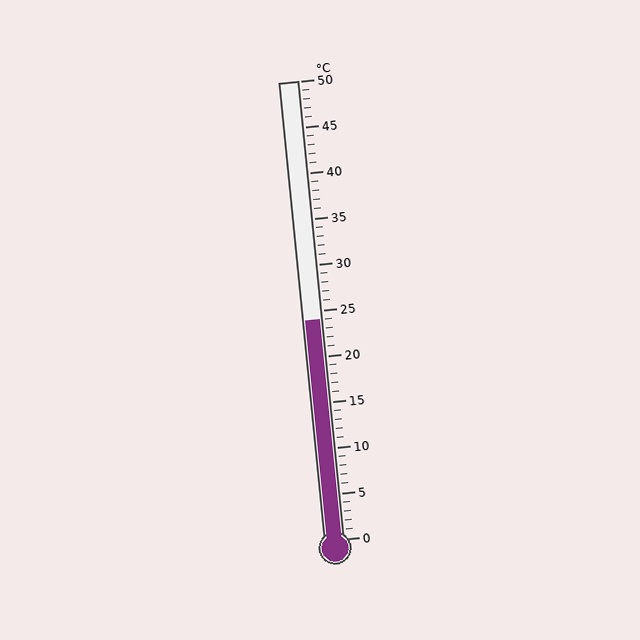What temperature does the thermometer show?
The thermometer shows approximately 24°C.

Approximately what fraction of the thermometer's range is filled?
The thermometer is filled to approximately 50% of its range.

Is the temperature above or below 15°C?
The temperature is above 15°C.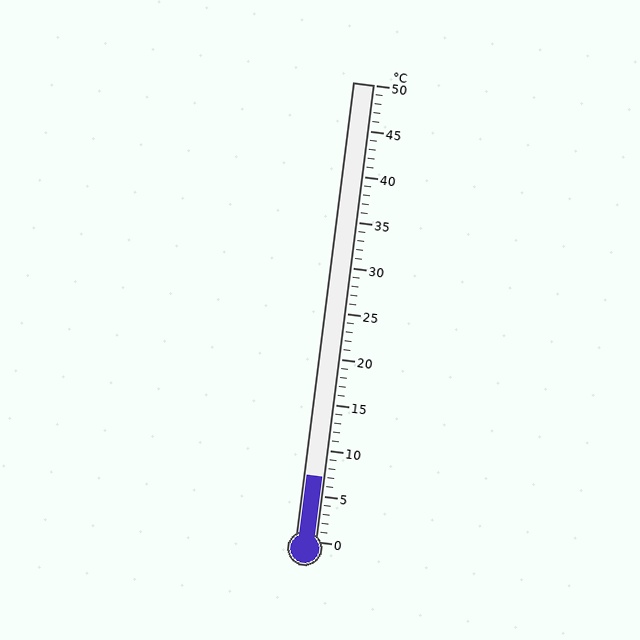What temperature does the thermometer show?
The thermometer shows approximately 7°C.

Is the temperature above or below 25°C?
The temperature is below 25°C.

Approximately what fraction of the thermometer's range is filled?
The thermometer is filled to approximately 15% of its range.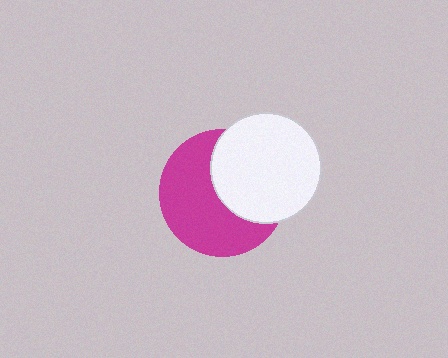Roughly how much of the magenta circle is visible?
About half of it is visible (roughly 58%).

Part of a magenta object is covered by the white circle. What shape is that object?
It is a circle.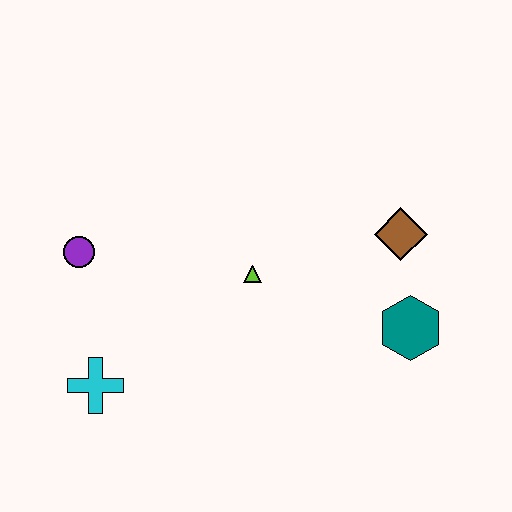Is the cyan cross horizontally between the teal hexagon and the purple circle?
Yes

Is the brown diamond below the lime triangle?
No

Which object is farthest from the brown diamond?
The cyan cross is farthest from the brown diamond.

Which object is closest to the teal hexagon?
The brown diamond is closest to the teal hexagon.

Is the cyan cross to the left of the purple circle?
No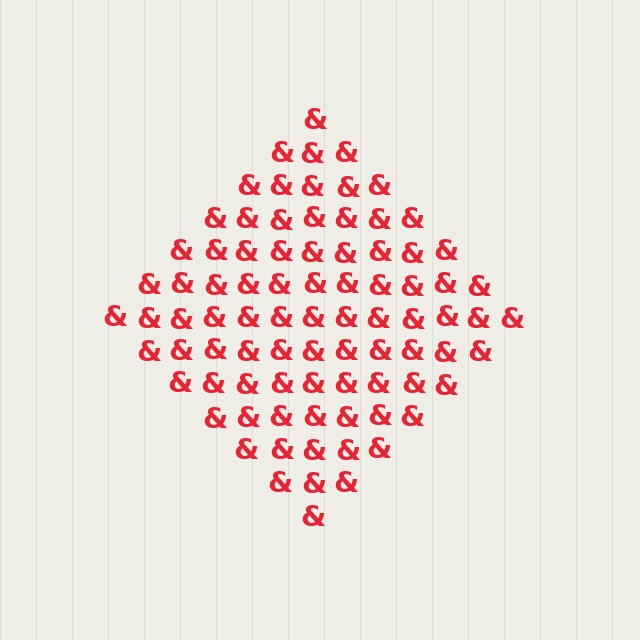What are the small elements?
The small elements are ampersands.